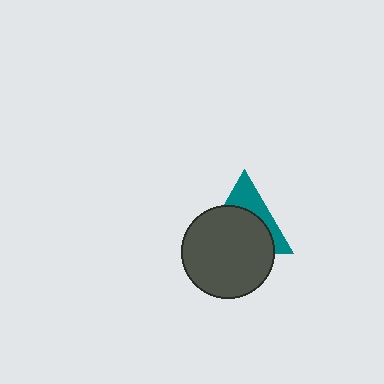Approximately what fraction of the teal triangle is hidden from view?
Roughly 64% of the teal triangle is hidden behind the dark gray circle.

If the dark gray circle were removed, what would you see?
You would see the complete teal triangle.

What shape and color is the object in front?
The object in front is a dark gray circle.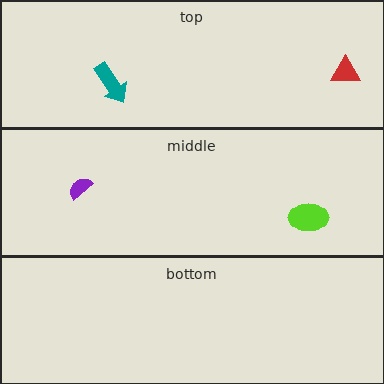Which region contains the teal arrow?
The top region.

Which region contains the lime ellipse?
The middle region.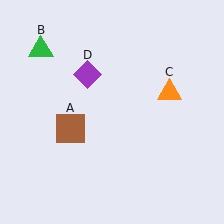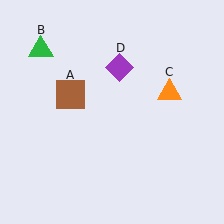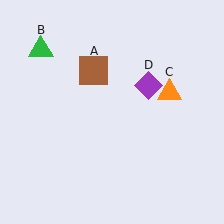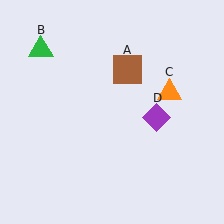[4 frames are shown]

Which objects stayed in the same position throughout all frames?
Green triangle (object B) and orange triangle (object C) remained stationary.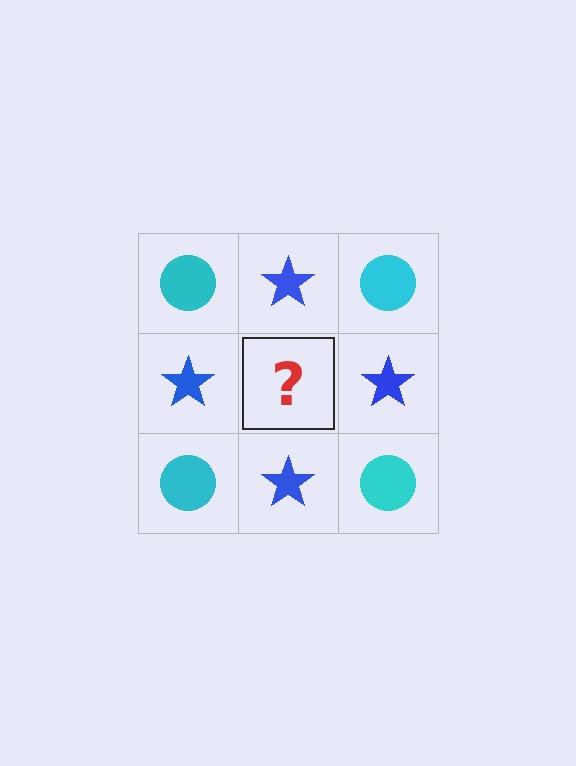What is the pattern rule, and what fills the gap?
The rule is that it alternates cyan circle and blue star in a checkerboard pattern. The gap should be filled with a cyan circle.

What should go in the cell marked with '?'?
The missing cell should contain a cyan circle.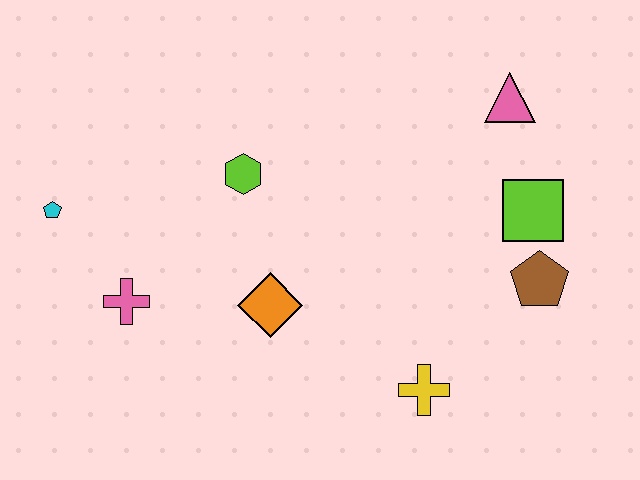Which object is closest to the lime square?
The brown pentagon is closest to the lime square.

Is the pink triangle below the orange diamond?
No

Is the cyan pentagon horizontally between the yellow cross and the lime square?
No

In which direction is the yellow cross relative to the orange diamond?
The yellow cross is to the right of the orange diamond.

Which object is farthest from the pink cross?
The pink triangle is farthest from the pink cross.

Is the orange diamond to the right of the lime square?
No